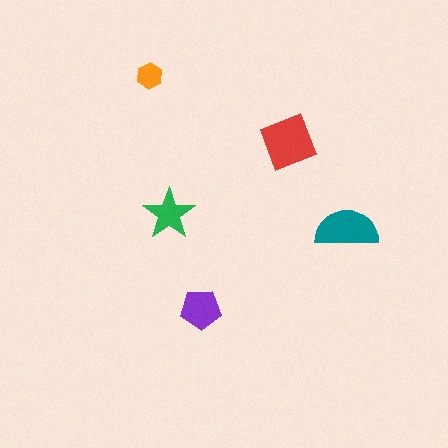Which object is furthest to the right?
The teal semicircle is rightmost.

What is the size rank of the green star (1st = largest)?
4th.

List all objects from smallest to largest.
The orange hexagon, the green star, the purple pentagon, the teal semicircle, the red square.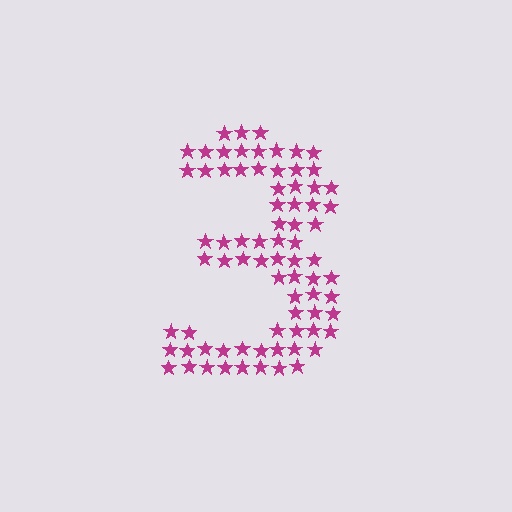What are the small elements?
The small elements are stars.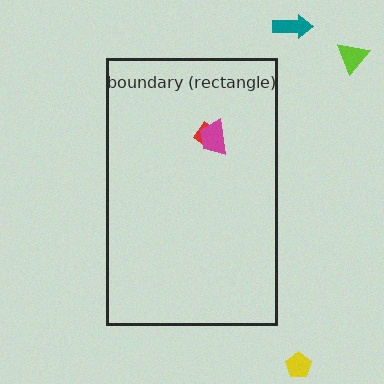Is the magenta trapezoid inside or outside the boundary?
Inside.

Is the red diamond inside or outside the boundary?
Inside.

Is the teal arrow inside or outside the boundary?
Outside.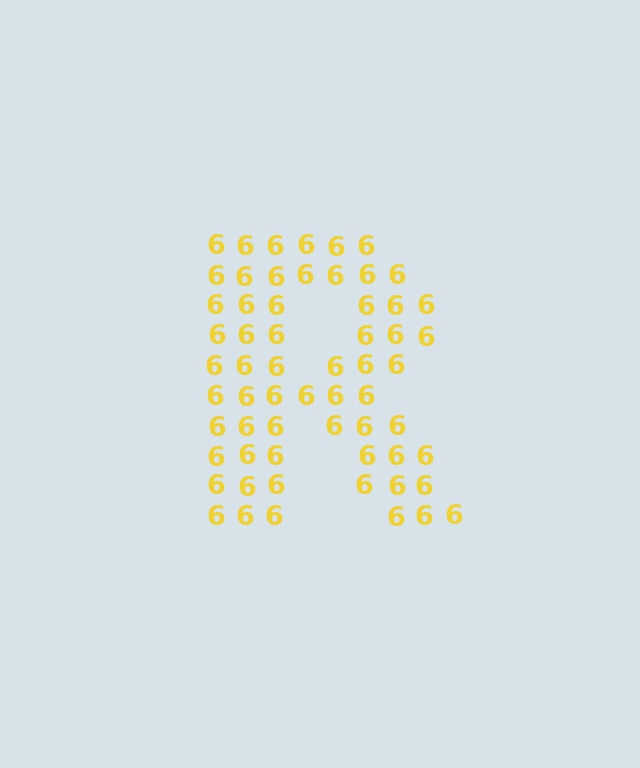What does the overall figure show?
The overall figure shows the letter R.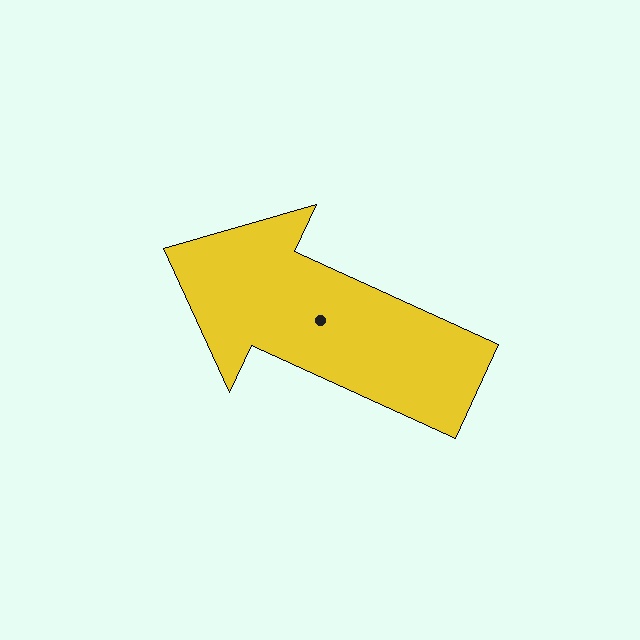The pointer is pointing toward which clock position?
Roughly 10 o'clock.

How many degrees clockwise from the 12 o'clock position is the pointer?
Approximately 295 degrees.